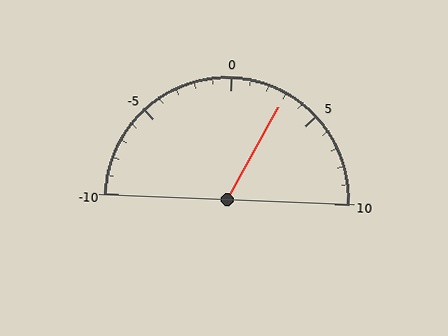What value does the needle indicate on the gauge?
The needle indicates approximately 3.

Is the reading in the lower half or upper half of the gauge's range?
The reading is in the upper half of the range (-10 to 10).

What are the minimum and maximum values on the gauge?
The gauge ranges from -10 to 10.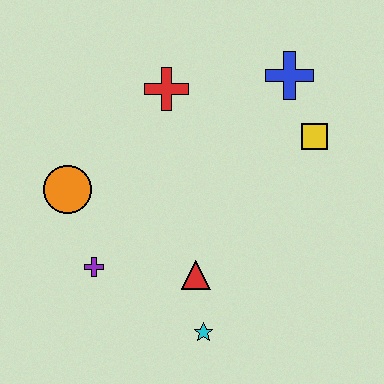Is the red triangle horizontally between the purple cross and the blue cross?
Yes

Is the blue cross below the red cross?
No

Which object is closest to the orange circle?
The purple cross is closest to the orange circle.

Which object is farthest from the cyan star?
The blue cross is farthest from the cyan star.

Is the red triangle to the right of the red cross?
Yes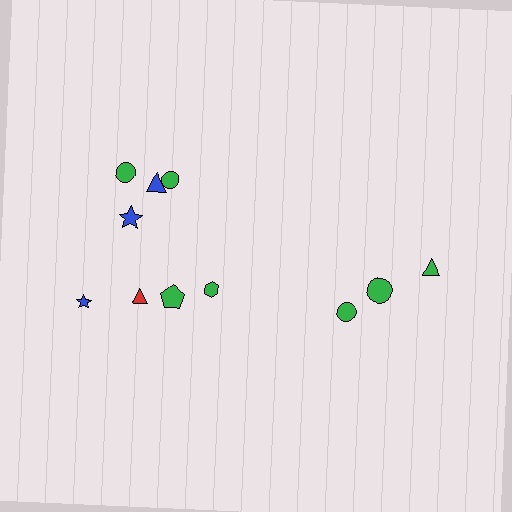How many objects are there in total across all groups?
There are 11 objects.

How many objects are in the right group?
There are 3 objects.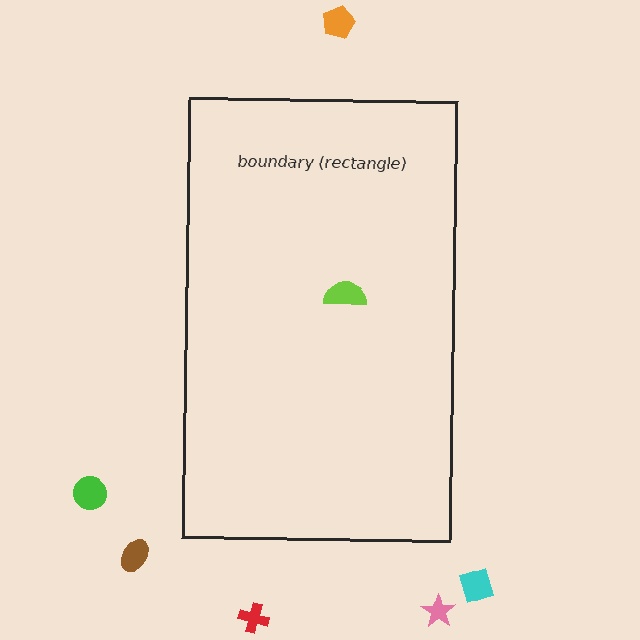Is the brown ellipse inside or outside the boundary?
Outside.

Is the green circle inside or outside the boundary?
Outside.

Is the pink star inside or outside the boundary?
Outside.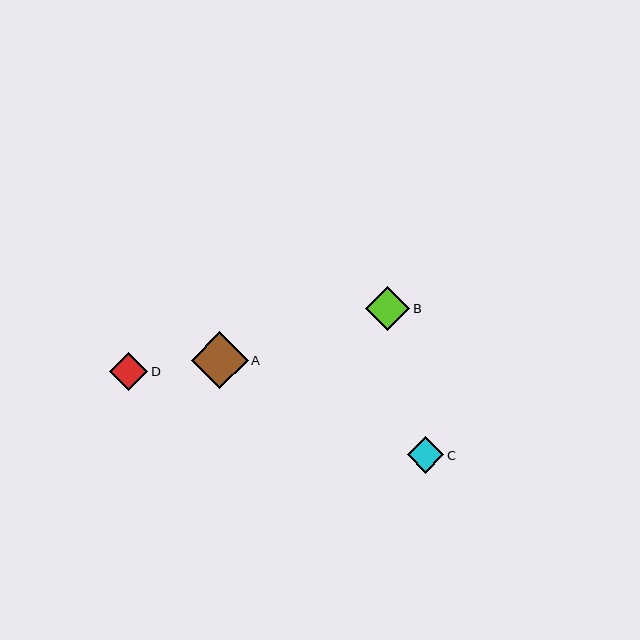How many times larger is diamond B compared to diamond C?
Diamond B is approximately 1.2 times the size of diamond C.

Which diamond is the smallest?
Diamond C is the smallest with a size of approximately 36 pixels.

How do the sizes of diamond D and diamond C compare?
Diamond D and diamond C are approximately the same size.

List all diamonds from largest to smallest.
From largest to smallest: A, B, D, C.